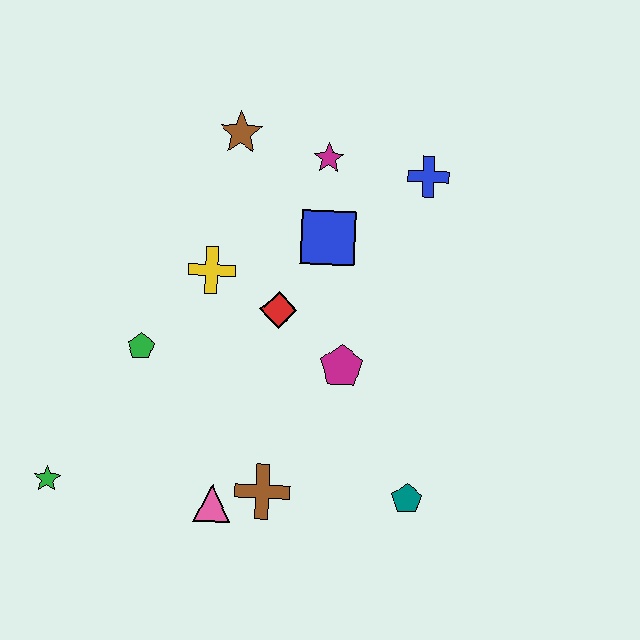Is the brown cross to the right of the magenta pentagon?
No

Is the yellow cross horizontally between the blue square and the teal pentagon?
No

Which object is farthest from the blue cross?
The green star is farthest from the blue cross.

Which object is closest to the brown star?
The magenta star is closest to the brown star.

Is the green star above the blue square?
No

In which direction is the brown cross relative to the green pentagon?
The brown cross is below the green pentagon.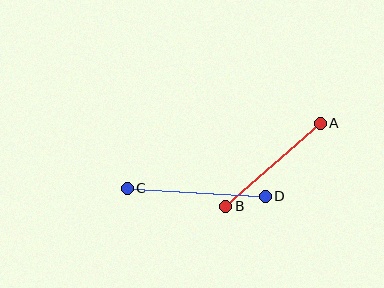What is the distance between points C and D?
The distance is approximately 138 pixels.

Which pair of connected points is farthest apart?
Points C and D are farthest apart.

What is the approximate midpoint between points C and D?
The midpoint is at approximately (196, 192) pixels.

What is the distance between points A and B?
The distance is approximately 125 pixels.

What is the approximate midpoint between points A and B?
The midpoint is at approximately (273, 165) pixels.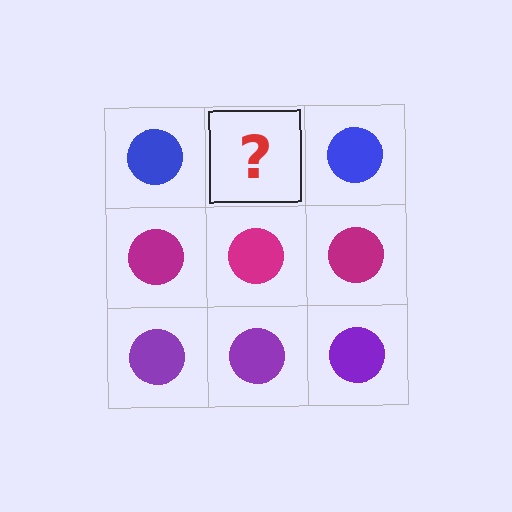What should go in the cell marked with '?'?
The missing cell should contain a blue circle.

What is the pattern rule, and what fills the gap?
The rule is that each row has a consistent color. The gap should be filled with a blue circle.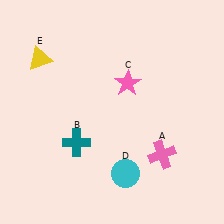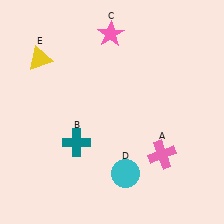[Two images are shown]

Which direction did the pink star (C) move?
The pink star (C) moved up.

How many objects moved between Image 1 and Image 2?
1 object moved between the two images.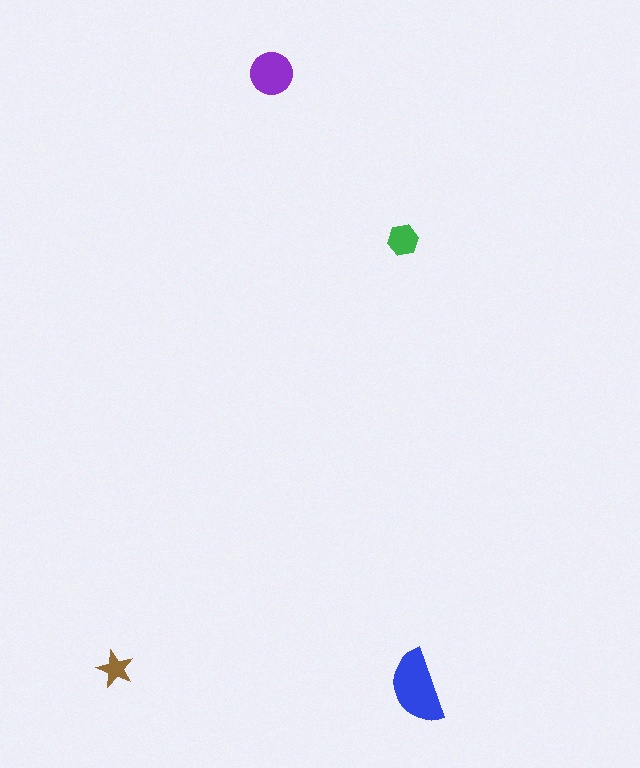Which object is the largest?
The blue semicircle.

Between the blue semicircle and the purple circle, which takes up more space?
The blue semicircle.